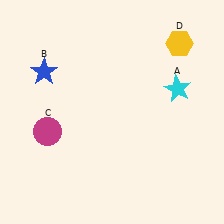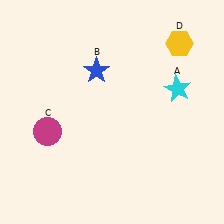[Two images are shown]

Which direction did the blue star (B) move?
The blue star (B) moved right.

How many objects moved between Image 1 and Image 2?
1 object moved between the two images.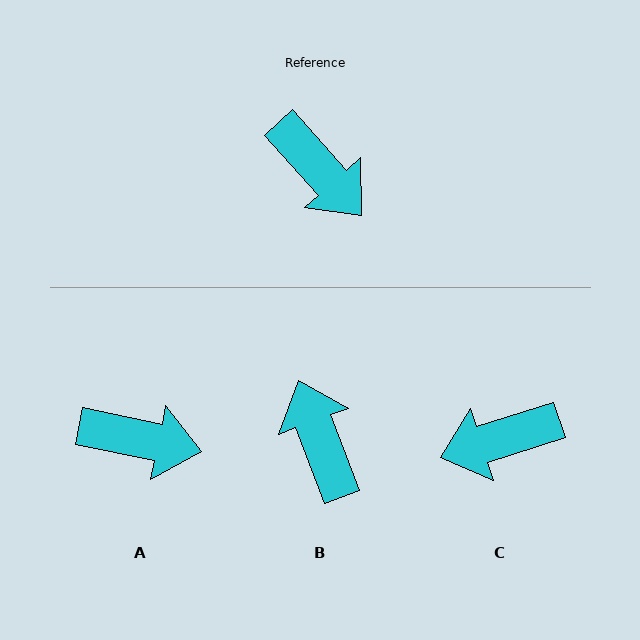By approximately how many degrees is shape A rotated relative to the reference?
Approximately 36 degrees counter-clockwise.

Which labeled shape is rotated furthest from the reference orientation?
B, about 158 degrees away.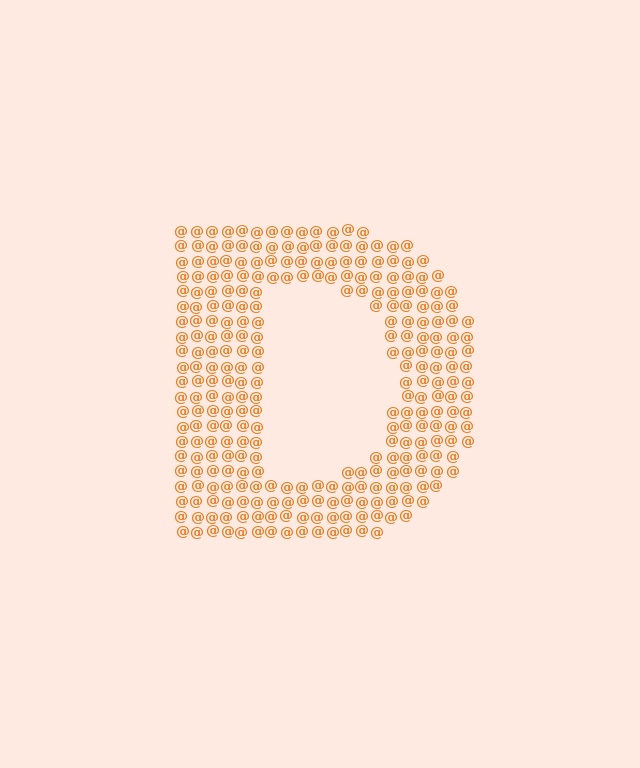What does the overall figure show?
The overall figure shows the letter D.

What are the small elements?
The small elements are at signs.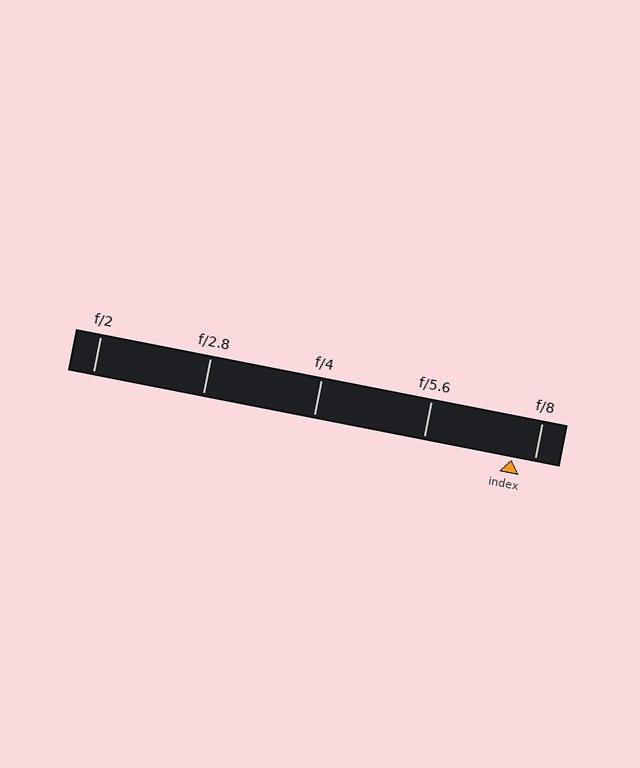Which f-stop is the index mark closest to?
The index mark is closest to f/8.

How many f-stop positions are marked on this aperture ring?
There are 5 f-stop positions marked.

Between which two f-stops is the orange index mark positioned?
The index mark is between f/5.6 and f/8.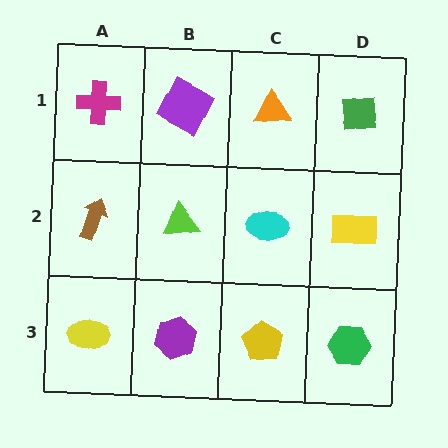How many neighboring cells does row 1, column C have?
3.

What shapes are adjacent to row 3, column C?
A cyan ellipse (row 2, column C), a purple hexagon (row 3, column B), a green hexagon (row 3, column D).